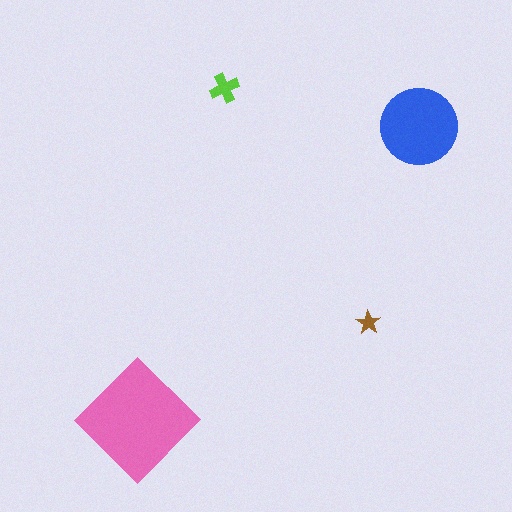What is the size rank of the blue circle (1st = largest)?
2nd.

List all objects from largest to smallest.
The pink diamond, the blue circle, the lime cross, the brown star.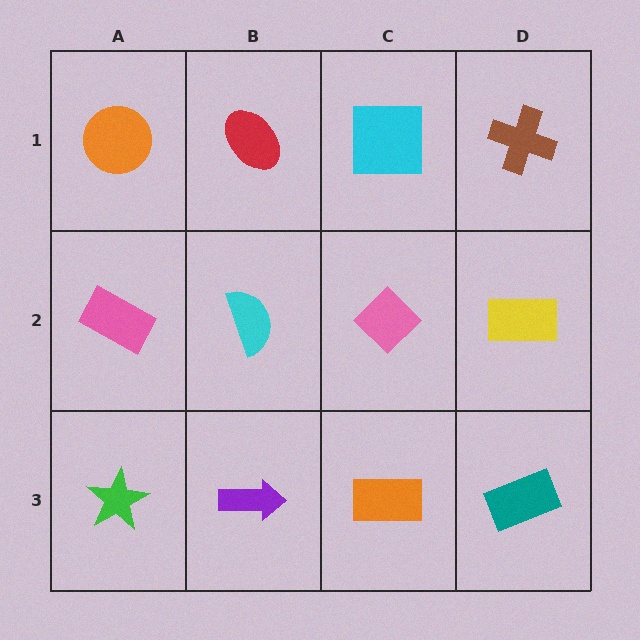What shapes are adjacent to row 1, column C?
A pink diamond (row 2, column C), a red ellipse (row 1, column B), a brown cross (row 1, column D).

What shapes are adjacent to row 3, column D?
A yellow rectangle (row 2, column D), an orange rectangle (row 3, column C).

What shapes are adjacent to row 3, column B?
A cyan semicircle (row 2, column B), a green star (row 3, column A), an orange rectangle (row 3, column C).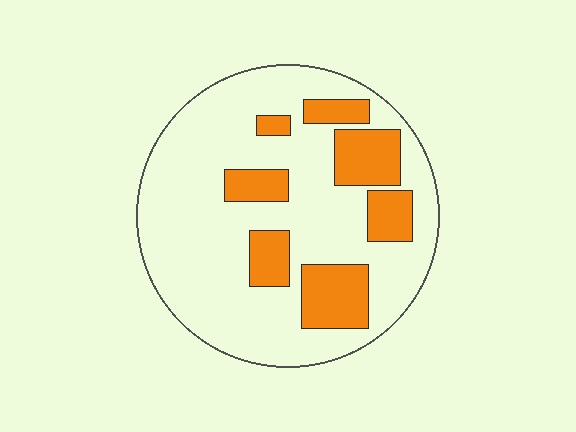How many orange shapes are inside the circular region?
7.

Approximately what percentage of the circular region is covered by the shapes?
Approximately 25%.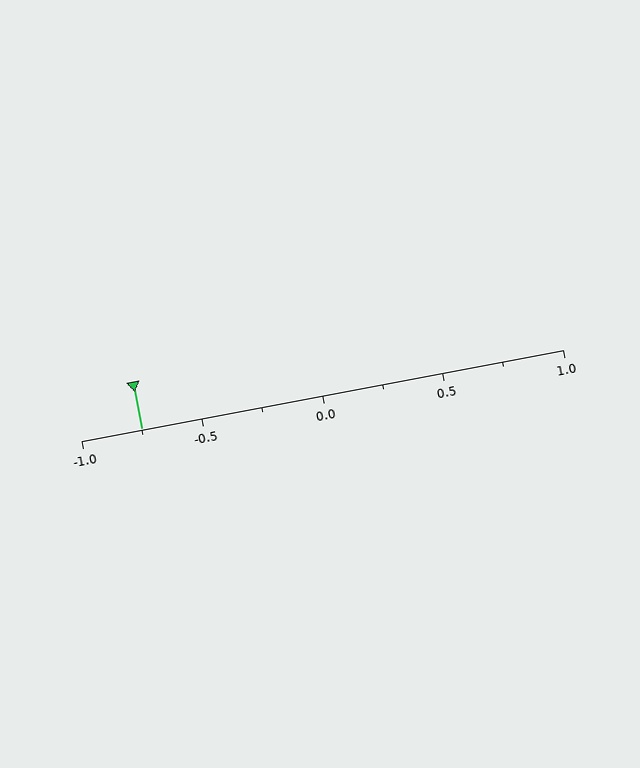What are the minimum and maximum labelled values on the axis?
The axis runs from -1.0 to 1.0.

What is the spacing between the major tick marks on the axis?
The major ticks are spaced 0.5 apart.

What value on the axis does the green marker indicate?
The marker indicates approximately -0.75.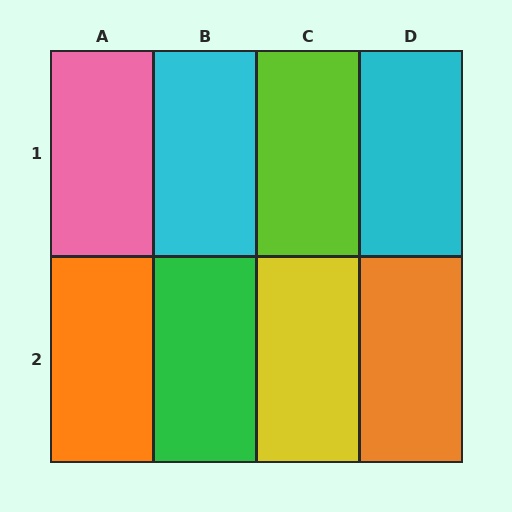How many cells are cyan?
2 cells are cyan.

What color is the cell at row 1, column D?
Cyan.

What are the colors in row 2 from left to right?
Orange, green, yellow, orange.